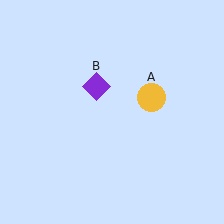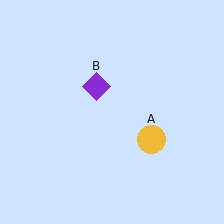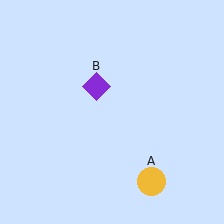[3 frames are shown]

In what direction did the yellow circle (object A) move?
The yellow circle (object A) moved down.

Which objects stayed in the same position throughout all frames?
Purple diamond (object B) remained stationary.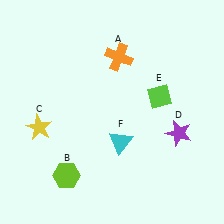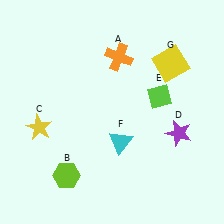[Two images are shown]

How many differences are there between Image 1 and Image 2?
There is 1 difference between the two images.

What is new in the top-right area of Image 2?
A yellow square (G) was added in the top-right area of Image 2.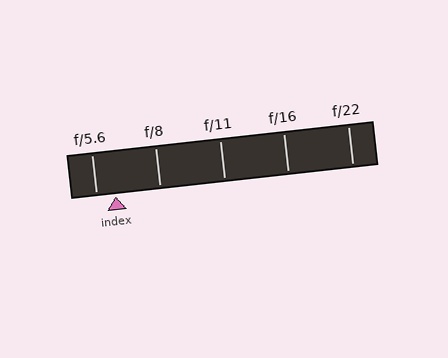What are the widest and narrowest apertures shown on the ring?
The widest aperture shown is f/5.6 and the narrowest is f/22.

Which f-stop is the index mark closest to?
The index mark is closest to f/5.6.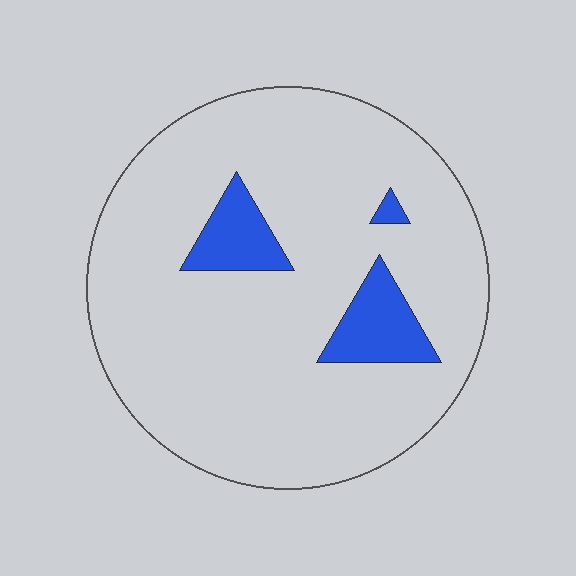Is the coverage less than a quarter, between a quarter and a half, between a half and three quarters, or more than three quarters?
Less than a quarter.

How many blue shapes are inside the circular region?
3.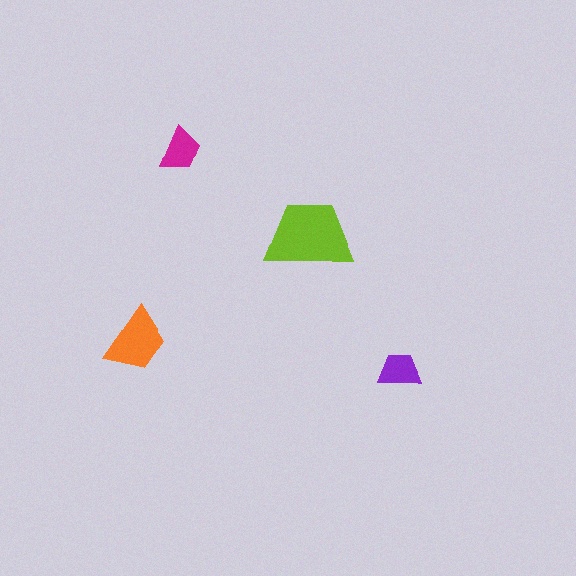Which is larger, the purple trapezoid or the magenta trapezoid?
The magenta one.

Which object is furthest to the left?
The orange trapezoid is leftmost.